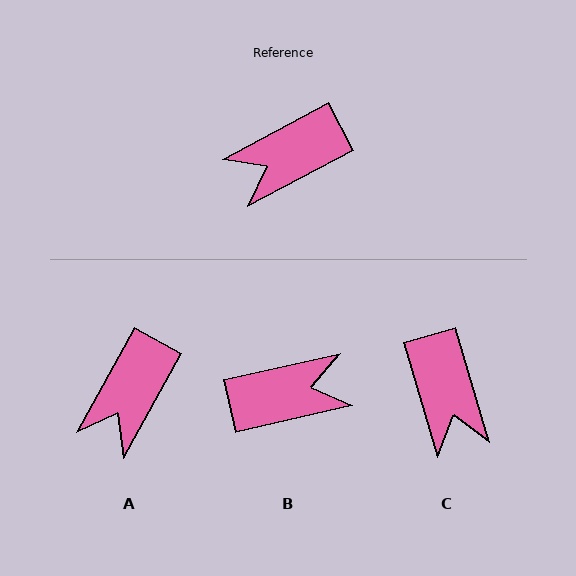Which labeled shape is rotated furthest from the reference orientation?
B, about 165 degrees away.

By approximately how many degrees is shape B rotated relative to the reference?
Approximately 165 degrees counter-clockwise.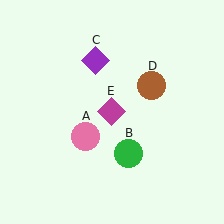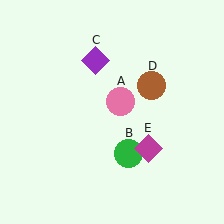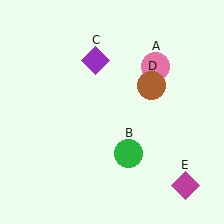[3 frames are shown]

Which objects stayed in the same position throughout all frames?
Green circle (object B) and purple diamond (object C) and brown circle (object D) remained stationary.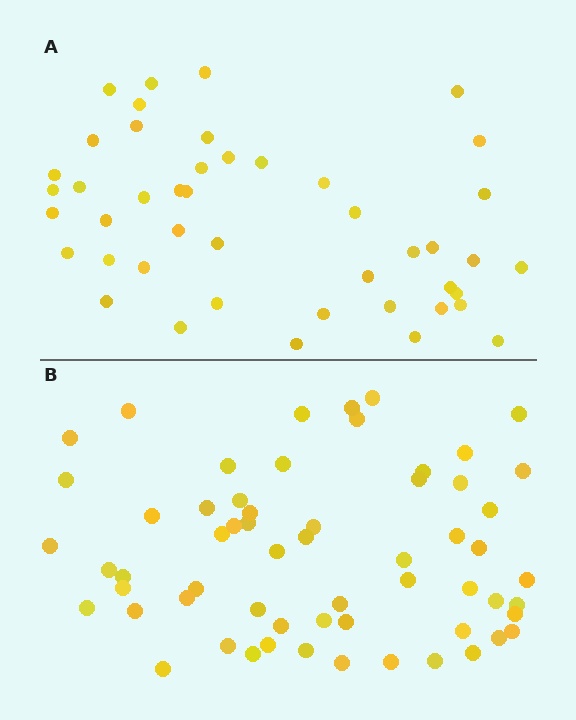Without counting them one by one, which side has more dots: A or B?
Region B (the bottom region) has more dots.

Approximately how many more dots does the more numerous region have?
Region B has approximately 15 more dots than region A.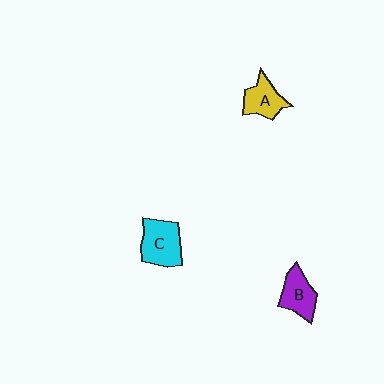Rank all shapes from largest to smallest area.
From largest to smallest: C (cyan), B (purple), A (yellow).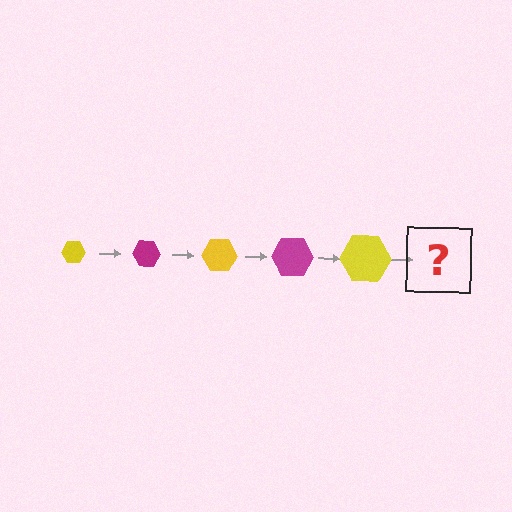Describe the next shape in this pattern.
It should be a magenta hexagon, larger than the previous one.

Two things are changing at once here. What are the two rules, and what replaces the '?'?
The two rules are that the hexagon grows larger each step and the color cycles through yellow and magenta. The '?' should be a magenta hexagon, larger than the previous one.